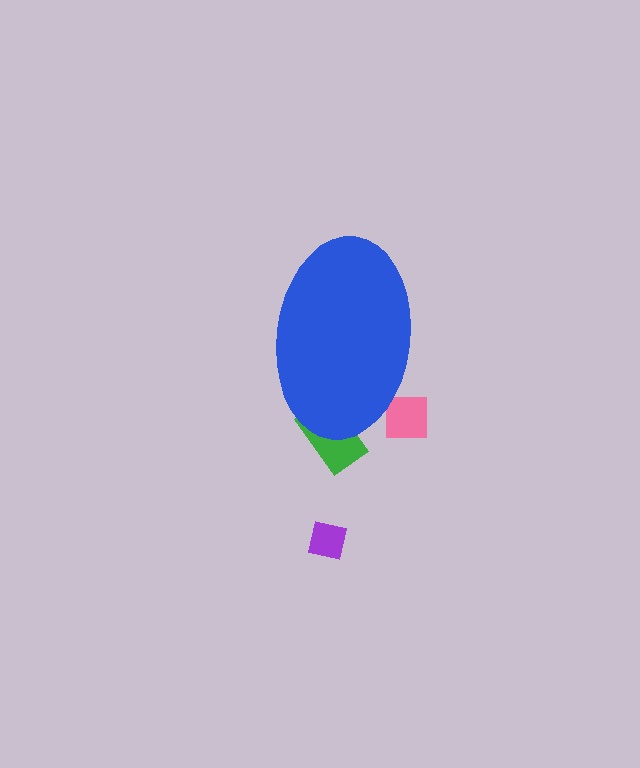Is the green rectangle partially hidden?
Yes, the green rectangle is partially hidden behind the blue ellipse.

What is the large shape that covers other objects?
A blue ellipse.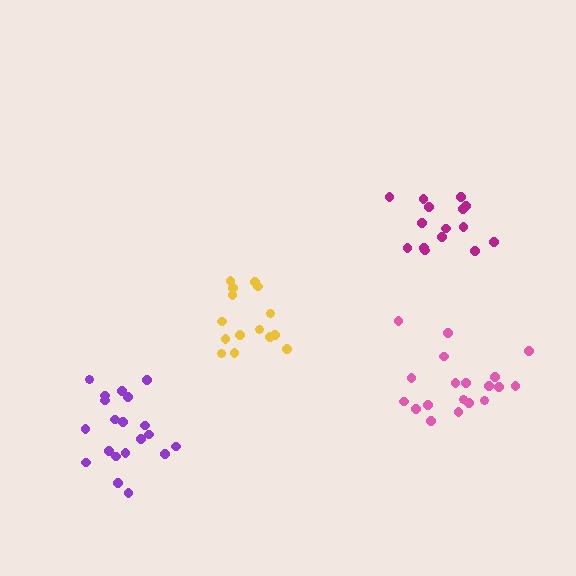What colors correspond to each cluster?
The clusters are colored: purple, yellow, pink, magenta.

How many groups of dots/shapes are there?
There are 4 groups.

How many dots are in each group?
Group 1: 20 dots, Group 2: 15 dots, Group 3: 19 dots, Group 4: 15 dots (69 total).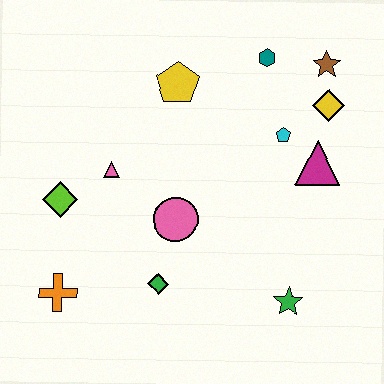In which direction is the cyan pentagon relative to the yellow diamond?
The cyan pentagon is to the left of the yellow diamond.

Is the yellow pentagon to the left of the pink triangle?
No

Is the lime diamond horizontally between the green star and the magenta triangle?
No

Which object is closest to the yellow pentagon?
The teal hexagon is closest to the yellow pentagon.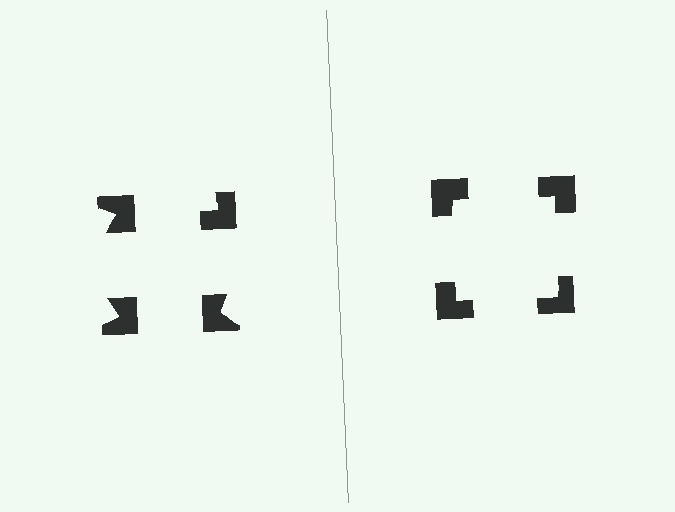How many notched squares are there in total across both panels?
8 — 4 on each side.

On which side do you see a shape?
An illusory square appears on the right side. On the left side the wedge cuts are rotated, so no coherent shape forms.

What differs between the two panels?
The notched squares are positioned identically on both sides; only the wedge orientations differ. On the right they align to a square; on the left they are misaligned.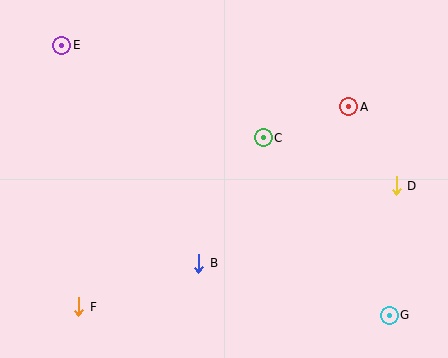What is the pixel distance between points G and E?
The distance between G and E is 425 pixels.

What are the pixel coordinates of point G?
Point G is at (389, 315).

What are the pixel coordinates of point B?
Point B is at (199, 263).